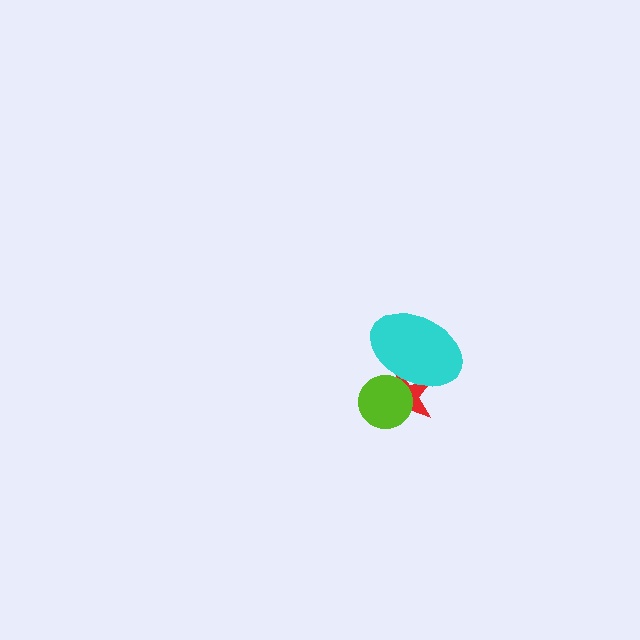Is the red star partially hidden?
Yes, it is partially covered by another shape.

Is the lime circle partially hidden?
Yes, it is partially covered by another shape.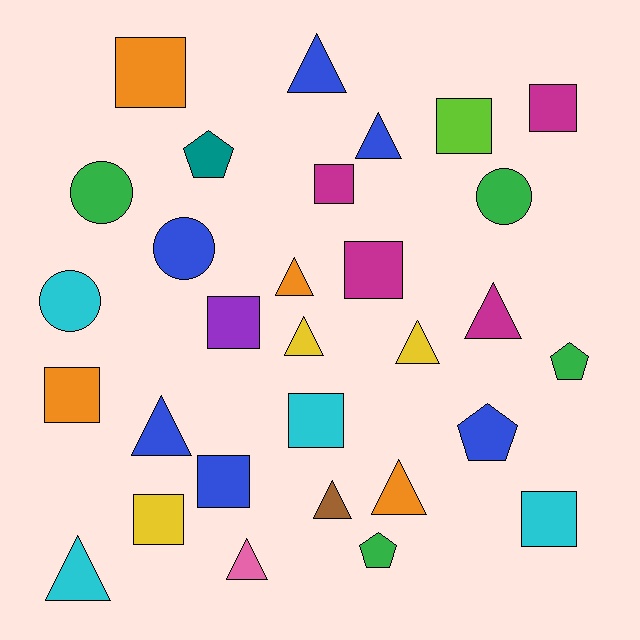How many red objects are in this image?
There are no red objects.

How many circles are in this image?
There are 4 circles.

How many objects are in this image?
There are 30 objects.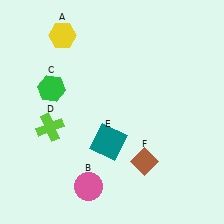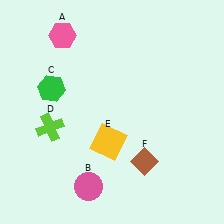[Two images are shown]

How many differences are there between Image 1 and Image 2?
There are 2 differences between the two images.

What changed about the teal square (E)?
In Image 1, E is teal. In Image 2, it changed to yellow.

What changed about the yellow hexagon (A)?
In Image 1, A is yellow. In Image 2, it changed to pink.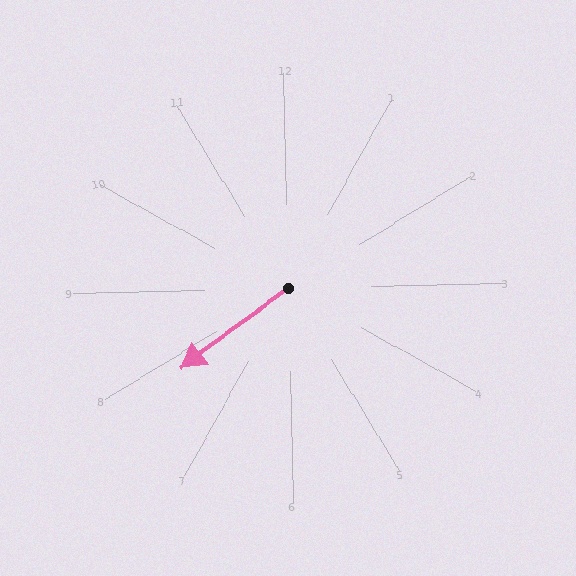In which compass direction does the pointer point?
Southwest.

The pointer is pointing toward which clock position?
Roughly 8 o'clock.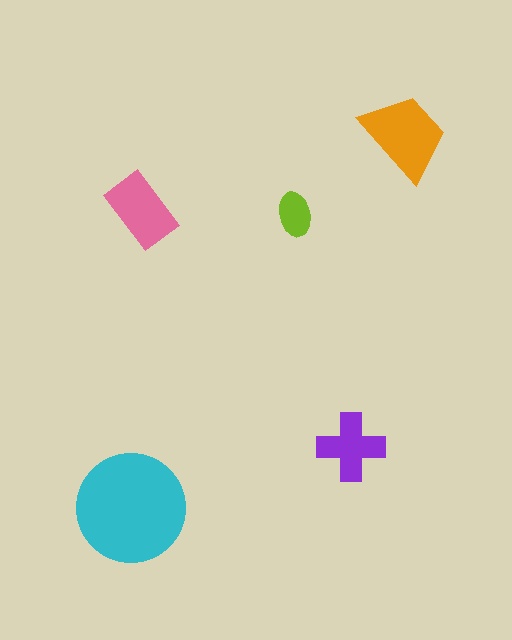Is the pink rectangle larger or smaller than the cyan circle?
Smaller.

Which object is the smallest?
The lime ellipse.